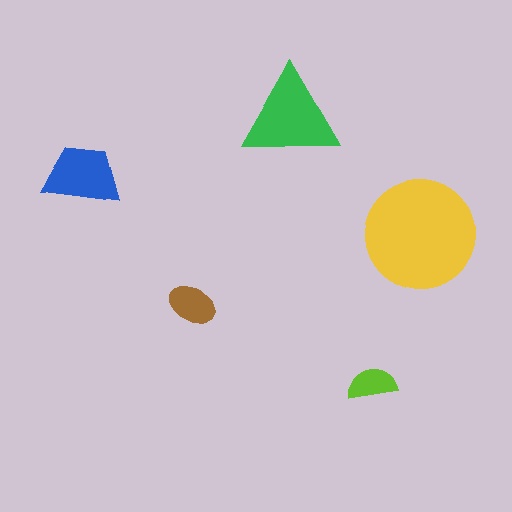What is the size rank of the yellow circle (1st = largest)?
1st.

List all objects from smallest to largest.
The lime semicircle, the brown ellipse, the blue trapezoid, the green triangle, the yellow circle.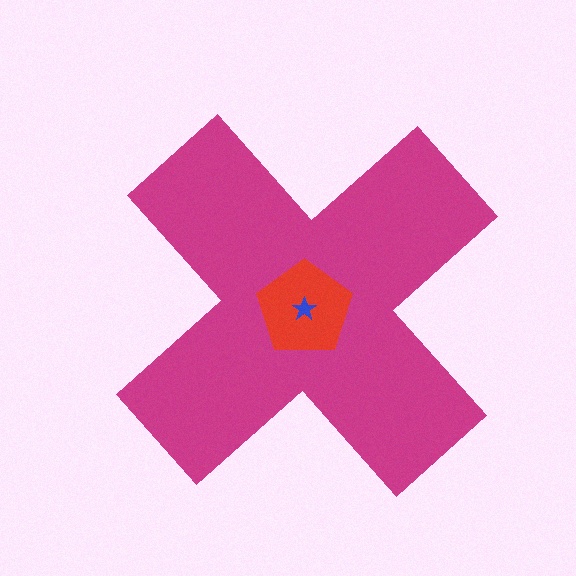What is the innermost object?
The blue star.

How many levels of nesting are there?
3.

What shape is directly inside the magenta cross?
The red pentagon.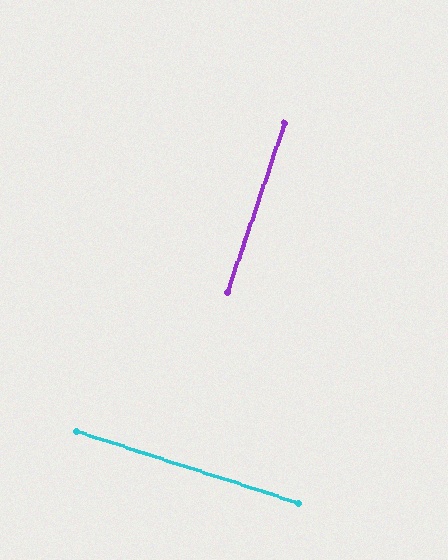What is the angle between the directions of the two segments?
Approximately 89 degrees.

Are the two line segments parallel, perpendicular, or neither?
Perpendicular — they meet at approximately 89°.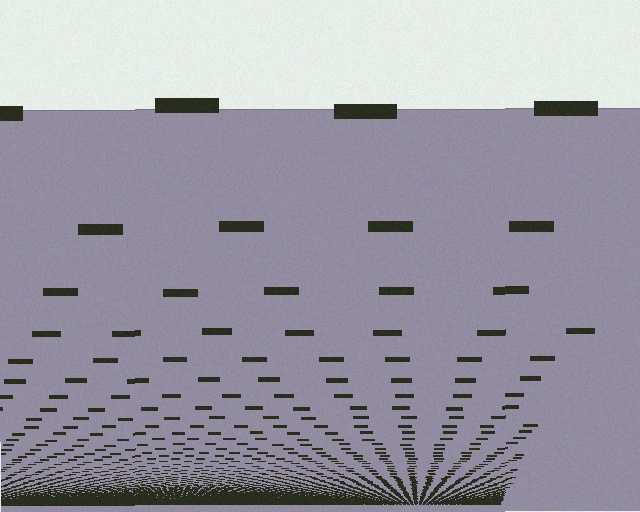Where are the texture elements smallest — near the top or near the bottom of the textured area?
Near the bottom.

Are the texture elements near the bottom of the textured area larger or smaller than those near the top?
Smaller. The gradient is inverted — elements near the bottom are smaller and denser.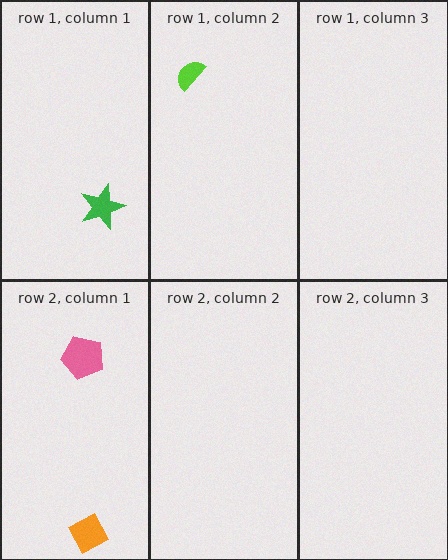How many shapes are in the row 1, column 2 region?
1.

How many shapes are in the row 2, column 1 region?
2.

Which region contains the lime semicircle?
The row 1, column 2 region.